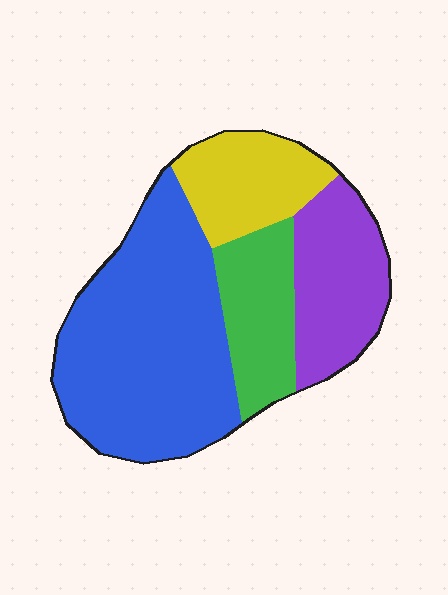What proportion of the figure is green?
Green covers about 15% of the figure.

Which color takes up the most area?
Blue, at roughly 45%.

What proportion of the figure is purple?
Purple takes up less than a quarter of the figure.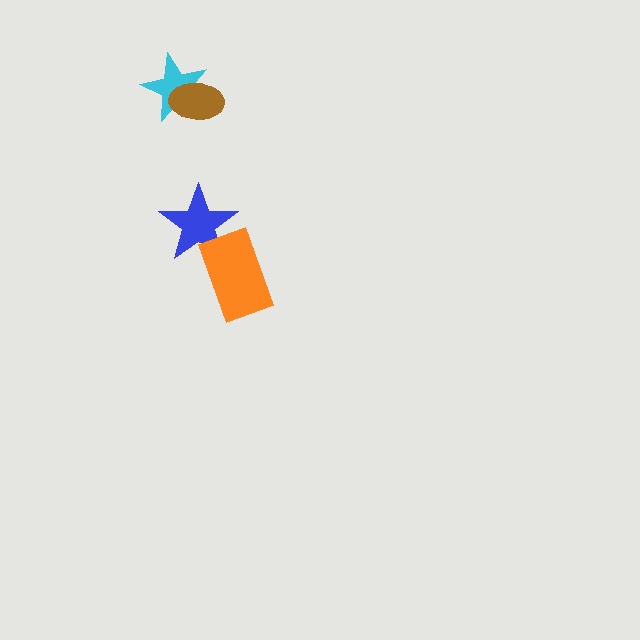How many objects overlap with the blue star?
1 object overlaps with the blue star.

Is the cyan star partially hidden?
Yes, it is partially covered by another shape.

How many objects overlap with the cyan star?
1 object overlaps with the cyan star.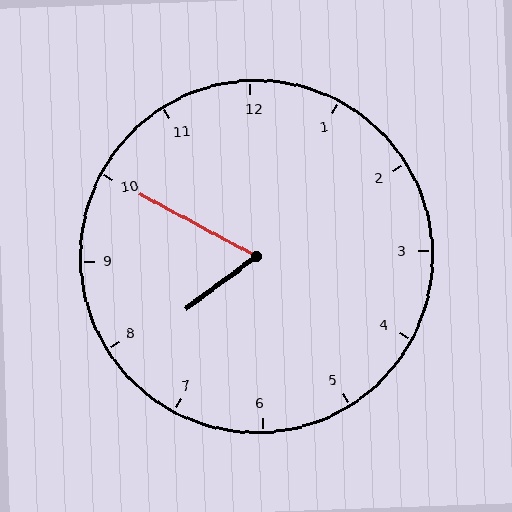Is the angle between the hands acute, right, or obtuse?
It is acute.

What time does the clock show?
7:50.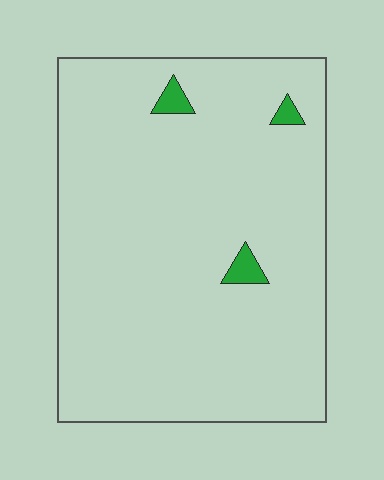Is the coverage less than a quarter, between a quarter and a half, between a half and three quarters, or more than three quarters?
Less than a quarter.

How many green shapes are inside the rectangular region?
3.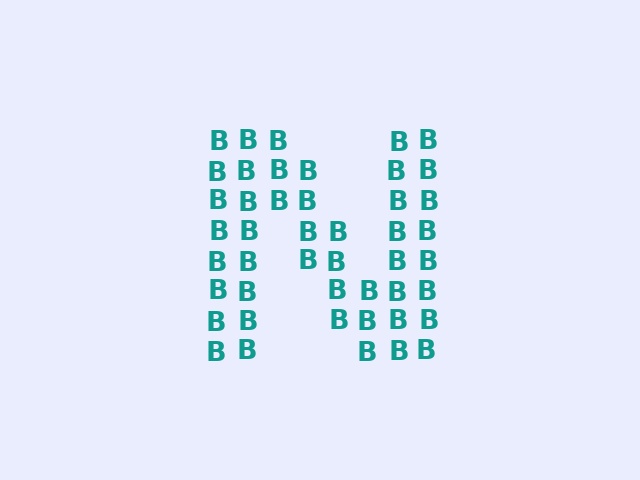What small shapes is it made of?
It is made of small letter B's.